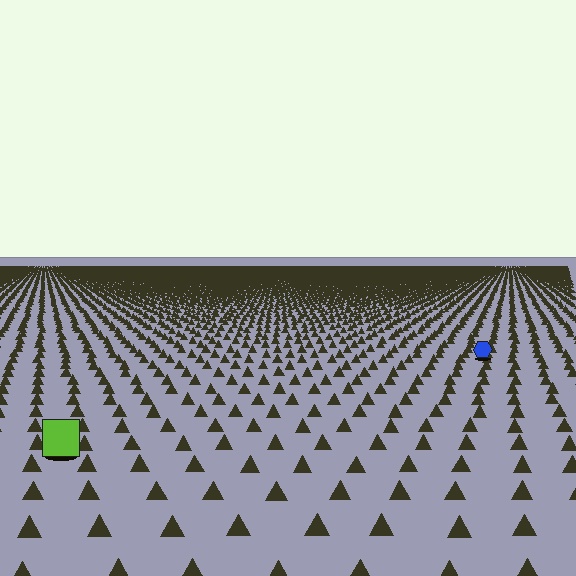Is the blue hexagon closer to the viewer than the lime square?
No. The lime square is closer — you can tell from the texture gradient: the ground texture is coarser near it.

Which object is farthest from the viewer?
The blue hexagon is farthest from the viewer. It appears smaller and the ground texture around it is denser.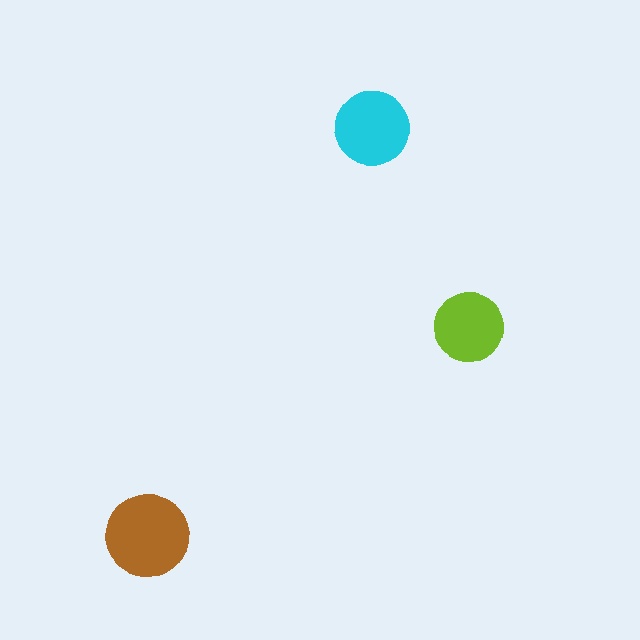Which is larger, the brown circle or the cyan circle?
The brown one.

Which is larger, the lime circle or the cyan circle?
The cyan one.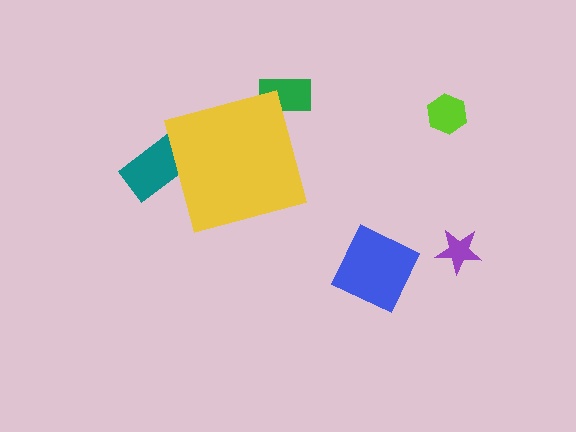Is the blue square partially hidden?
No, the blue square is fully visible.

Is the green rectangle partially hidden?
Yes, the green rectangle is partially hidden behind the yellow diamond.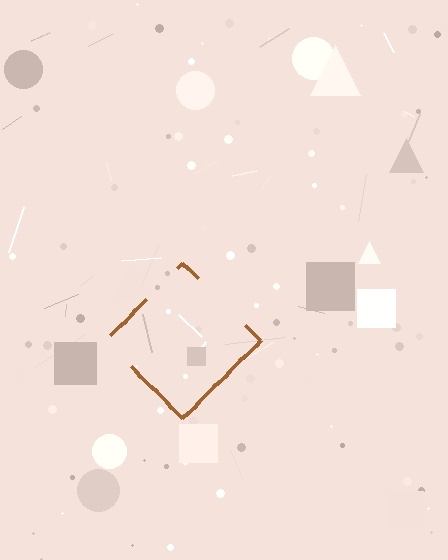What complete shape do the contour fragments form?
The contour fragments form a diamond.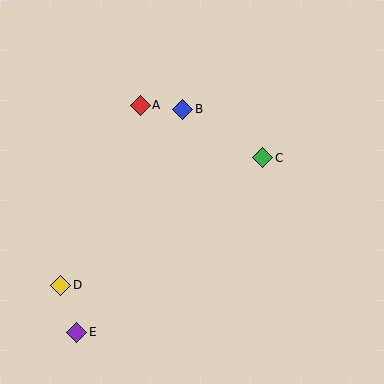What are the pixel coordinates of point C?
Point C is at (263, 158).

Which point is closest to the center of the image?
Point C at (263, 158) is closest to the center.